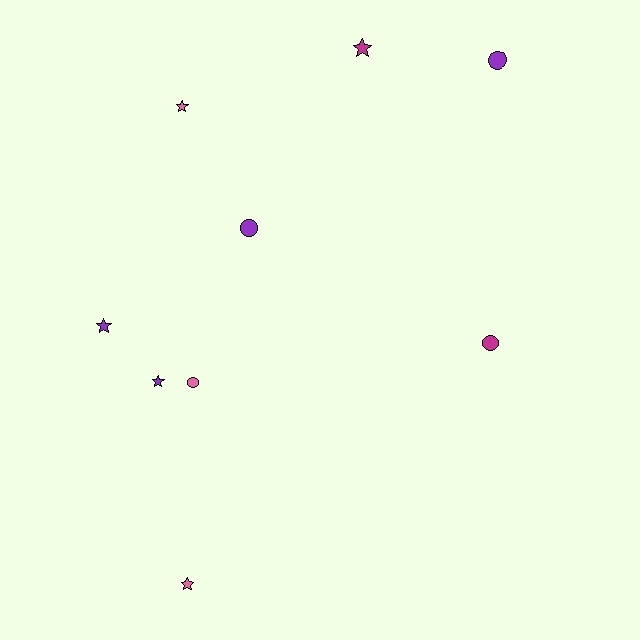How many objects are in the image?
There are 9 objects.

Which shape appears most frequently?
Star, with 5 objects.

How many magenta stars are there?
There is 1 magenta star.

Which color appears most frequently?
Purple, with 4 objects.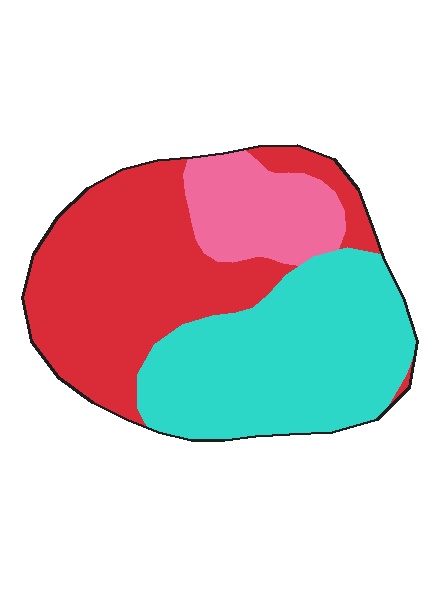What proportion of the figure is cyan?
Cyan takes up about two fifths (2/5) of the figure.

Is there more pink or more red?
Red.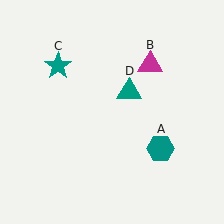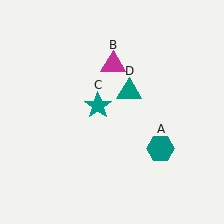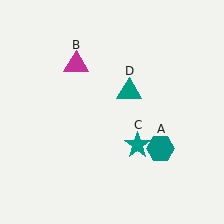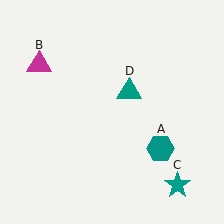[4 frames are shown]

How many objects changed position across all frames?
2 objects changed position: magenta triangle (object B), teal star (object C).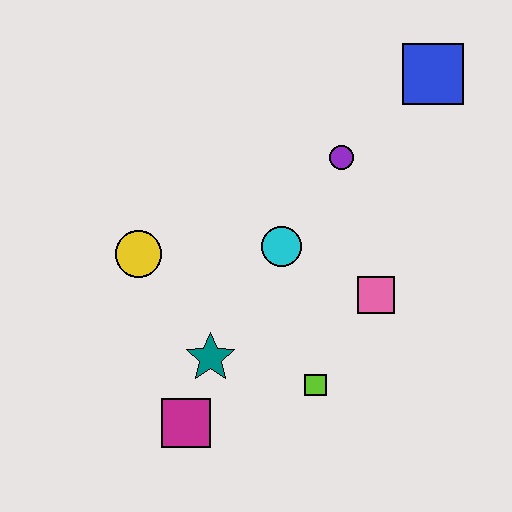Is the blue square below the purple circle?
No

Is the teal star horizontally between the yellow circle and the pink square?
Yes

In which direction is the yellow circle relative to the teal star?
The yellow circle is above the teal star.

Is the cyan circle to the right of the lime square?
No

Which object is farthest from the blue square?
The magenta square is farthest from the blue square.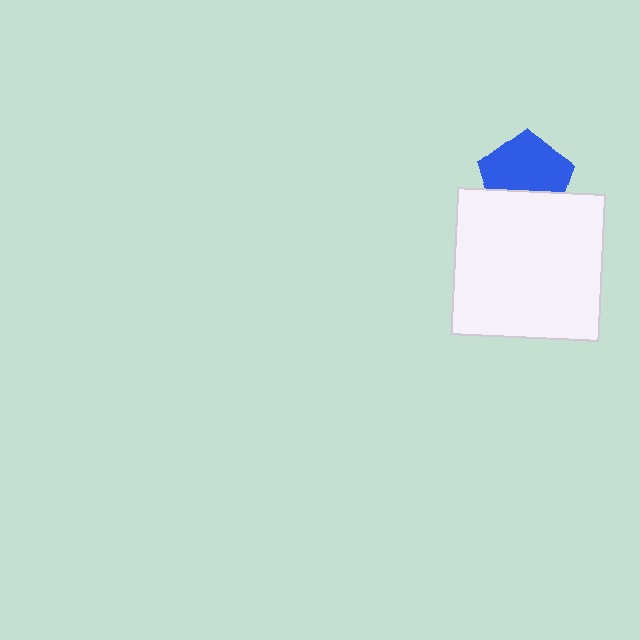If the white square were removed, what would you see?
You would see the complete blue pentagon.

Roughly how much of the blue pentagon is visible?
Most of it is visible (roughly 66%).